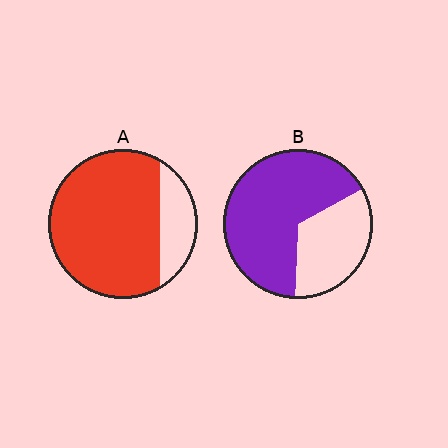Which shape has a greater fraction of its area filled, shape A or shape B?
Shape A.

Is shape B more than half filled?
Yes.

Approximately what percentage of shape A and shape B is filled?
A is approximately 80% and B is approximately 65%.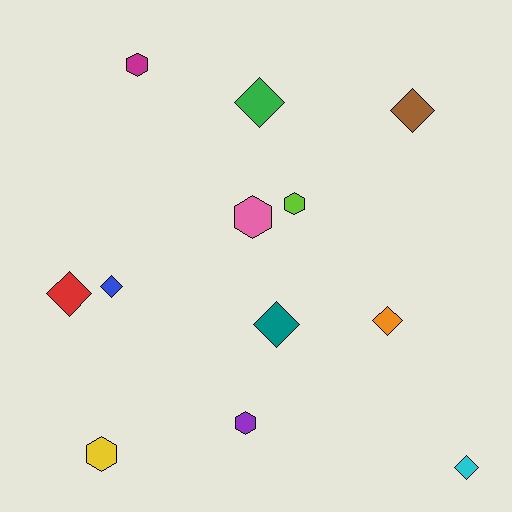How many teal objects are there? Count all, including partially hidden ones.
There is 1 teal object.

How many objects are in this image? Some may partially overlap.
There are 12 objects.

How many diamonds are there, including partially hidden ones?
There are 7 diamonds.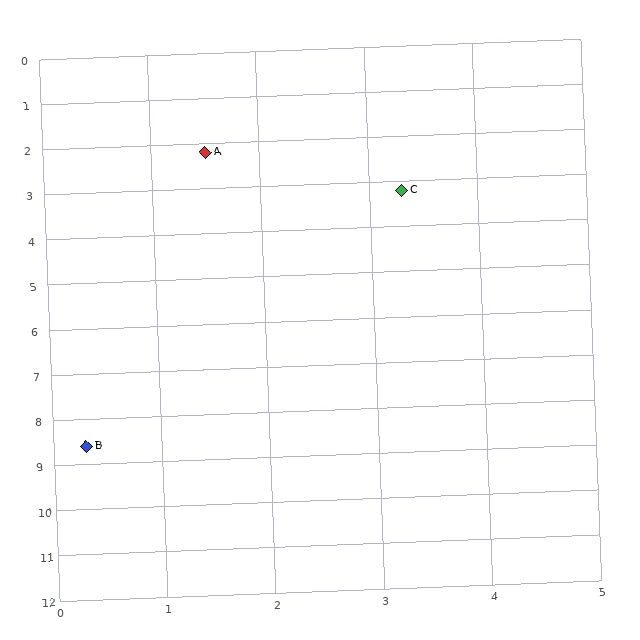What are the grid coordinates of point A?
Point A is at approximately (1.5, 2.2).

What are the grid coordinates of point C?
Point C is at approximately (3.3, 3.2).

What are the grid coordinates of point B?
Point B is at approximately (0.3, 8.6).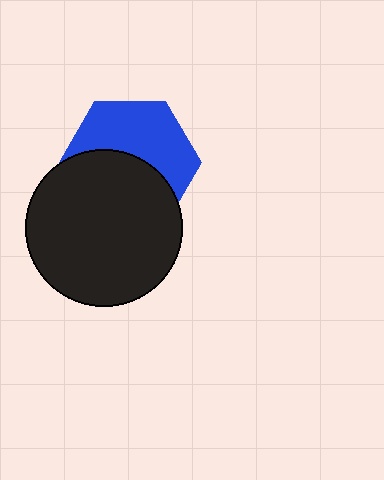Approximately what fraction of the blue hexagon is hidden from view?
Roughly 50% of the blue hexagon is hidden behind the black circle.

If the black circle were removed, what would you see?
You would see the complete blue hexagon.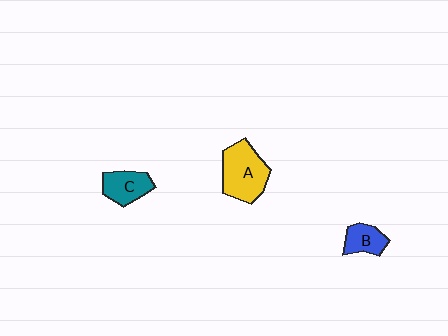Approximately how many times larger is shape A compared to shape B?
Approximately 2.0 times.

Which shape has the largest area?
Shape A (yellow).